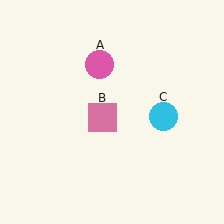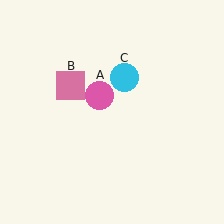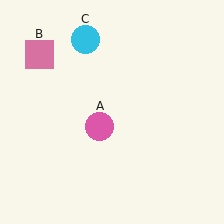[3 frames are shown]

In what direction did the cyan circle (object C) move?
The cyan circle (object C) moved up and to the left.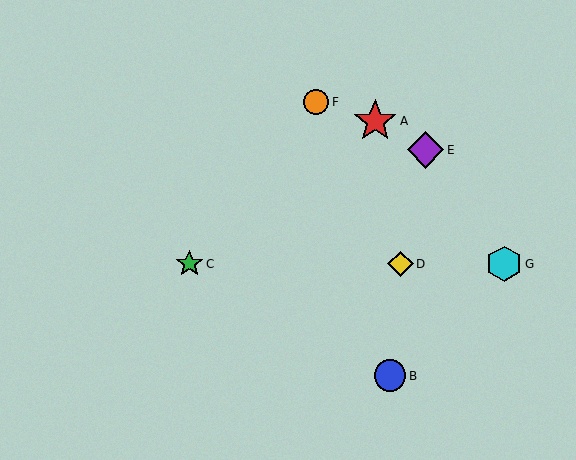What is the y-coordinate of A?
Object A is at y≈121.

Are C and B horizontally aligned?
No, C is at y≈264 and B is at y≈376.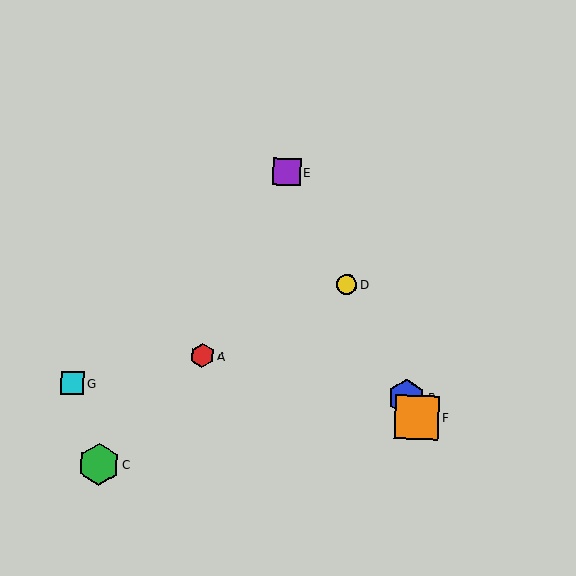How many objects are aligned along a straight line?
4 objects (B, D, E, F) are aligned along a straight line.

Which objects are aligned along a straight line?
Objects B, D, E, F are aligned along a straight line.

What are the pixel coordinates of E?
Object E is at (287, 172).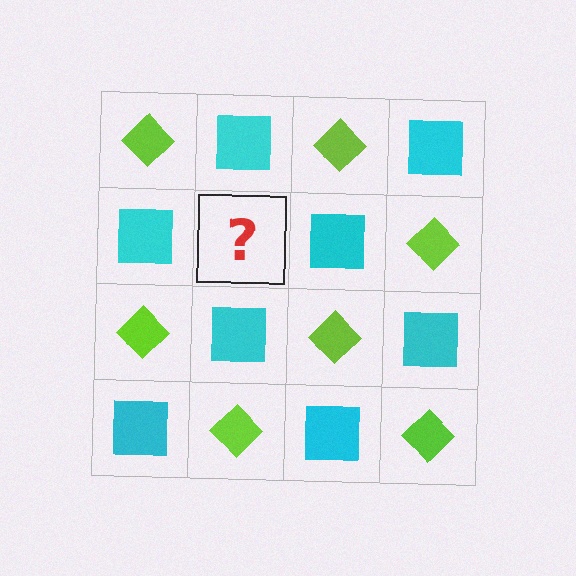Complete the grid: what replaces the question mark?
The question mark should be replaced with a lime diamond.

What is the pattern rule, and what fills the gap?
The rule is that it alternates lime diamond and cyan square in a checkerboard pattern. The gap should be filled with a lime diamond.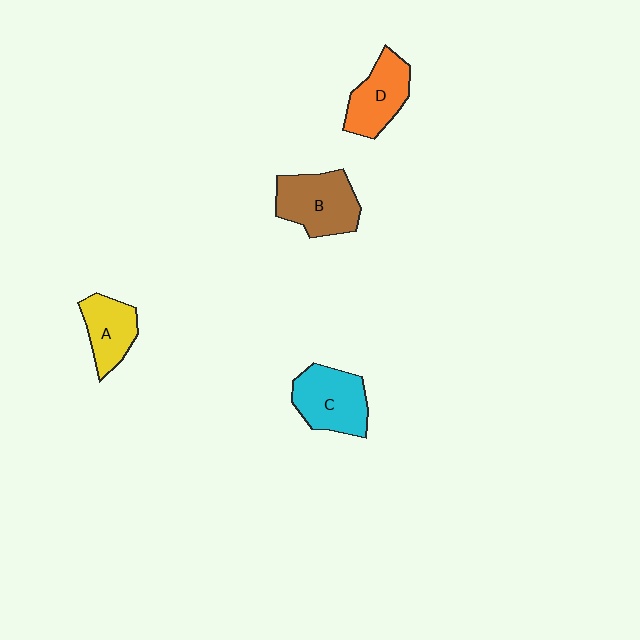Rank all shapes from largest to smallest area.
From largest to smallest: B (brown), C (cyan), D (orange), A (yellow).